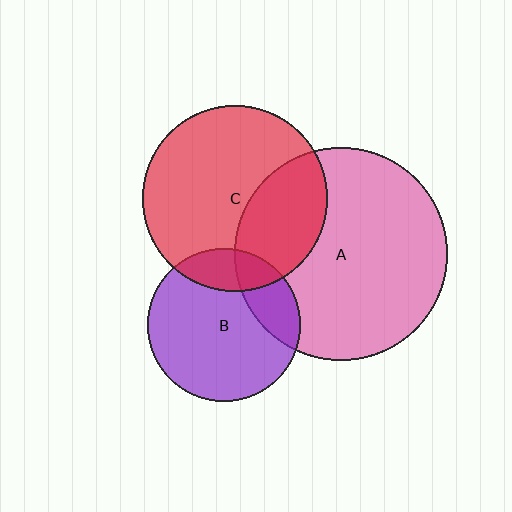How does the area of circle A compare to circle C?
Approximately 1.3 times.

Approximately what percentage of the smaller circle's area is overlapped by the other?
Approximately 35%.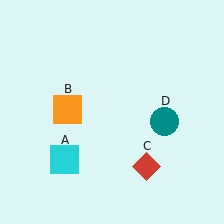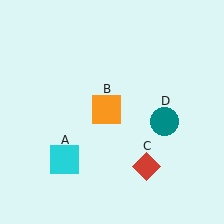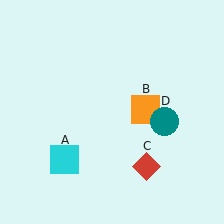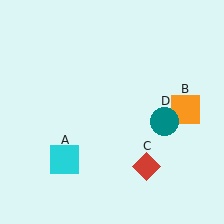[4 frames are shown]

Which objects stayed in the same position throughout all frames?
Cyan square (object A) and red diamond (object C) and teal circle (object D) remained stationary.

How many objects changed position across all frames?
1 object changed position: orange square (object B).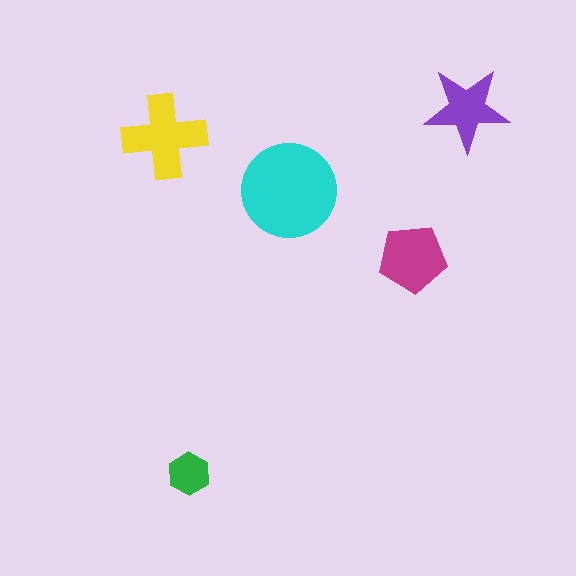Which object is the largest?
The cyan circle.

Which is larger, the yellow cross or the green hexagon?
The yellow cross.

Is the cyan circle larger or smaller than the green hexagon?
Larger.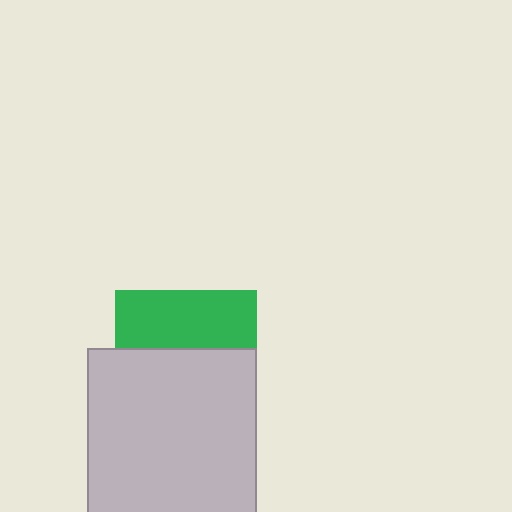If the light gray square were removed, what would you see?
You would see the complete green square.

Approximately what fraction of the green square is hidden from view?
Roughly 59% of the green square is hidden behind the light gray square.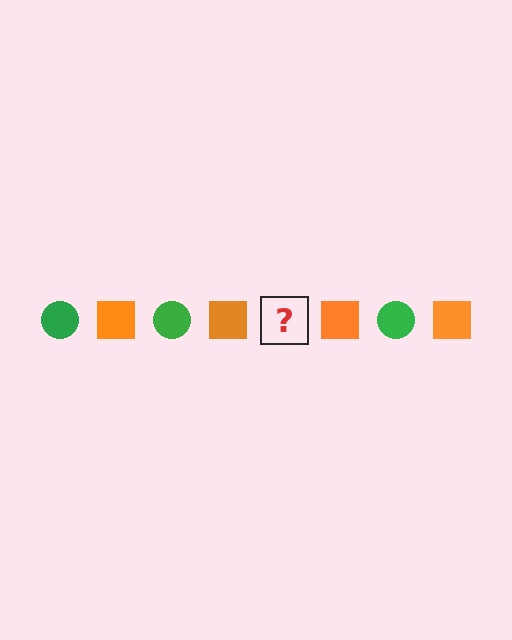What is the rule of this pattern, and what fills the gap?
The rule is that the pattern alternates between green circle and orange square. The gap should be filled with a green circle.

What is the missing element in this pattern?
The missing element is a green circle.